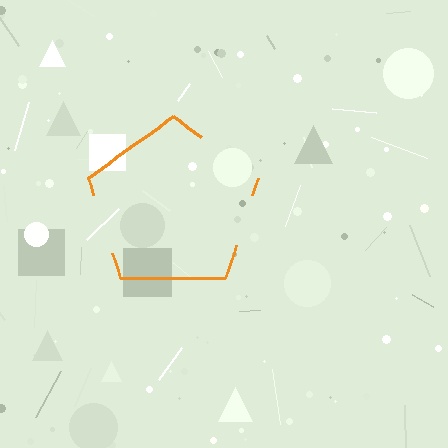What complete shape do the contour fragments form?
The contour fragments form a pentagon.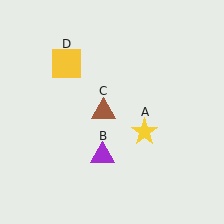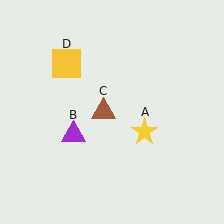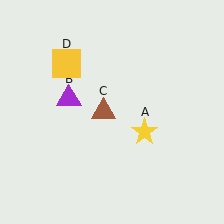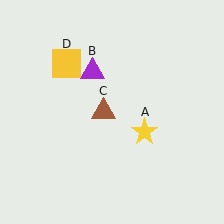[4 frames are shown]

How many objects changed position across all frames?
1 object changed position: purple triangle (object B).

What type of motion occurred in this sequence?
The purple triangle (object B) rotated clockwise around the center of the scene.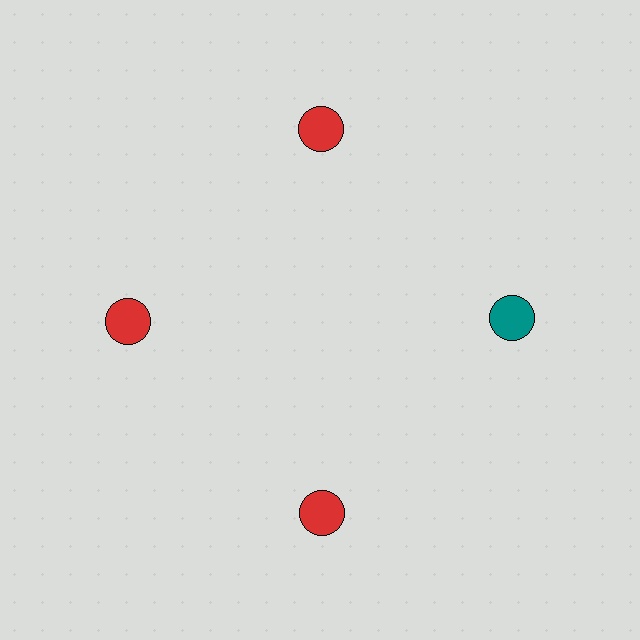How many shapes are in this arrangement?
There are 4 shapes arranged in a ring pattern.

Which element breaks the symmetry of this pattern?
The teal circle at roughly the 3 o'clock position breaks the symmetry. All other shapes are red circles.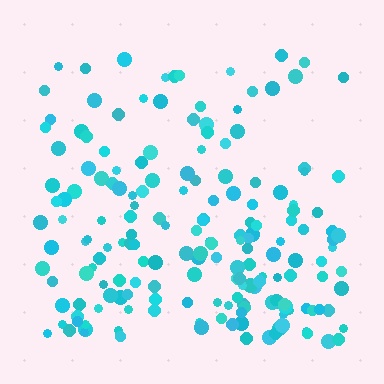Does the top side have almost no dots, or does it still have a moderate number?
Still a moderate number, just noticeably fewer than the bottom.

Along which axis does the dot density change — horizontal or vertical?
Vertical.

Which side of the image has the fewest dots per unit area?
The top.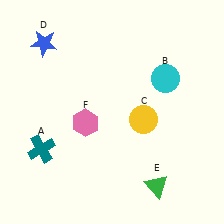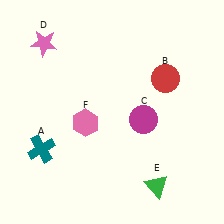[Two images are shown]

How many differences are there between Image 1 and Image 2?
There are 3 differences between the two images.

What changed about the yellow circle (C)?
In Image 1, C is yellow. In Image 2, it changed to magenta.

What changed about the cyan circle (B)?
In Image 1, B is cyan. In Image 2, it changed to red.